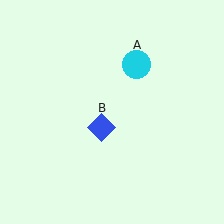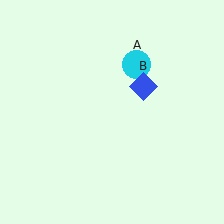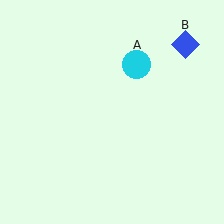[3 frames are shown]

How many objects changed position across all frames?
1 object changed position: blue diamond (object B).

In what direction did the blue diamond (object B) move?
The blue diamond (object B) moved up and to the right.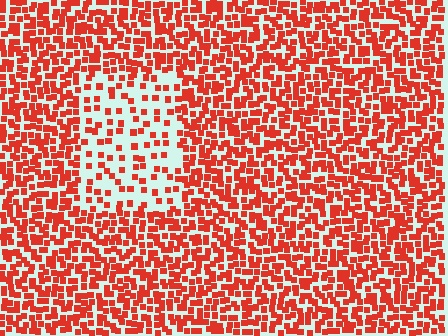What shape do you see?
I see a rectangle.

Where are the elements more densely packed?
The elements are more densely packed outside the rectangle boundary.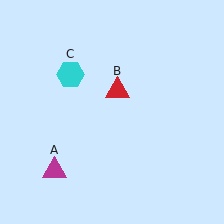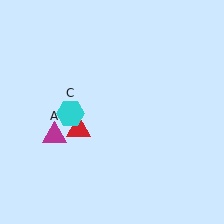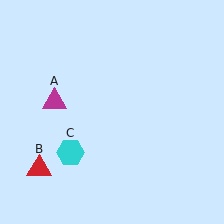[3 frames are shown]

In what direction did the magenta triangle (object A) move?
The magenta triangle (object A) moved up.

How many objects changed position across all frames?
3 objects changed position: magenta triangle (object A), red triangle (object B), cyan hexagon (object C).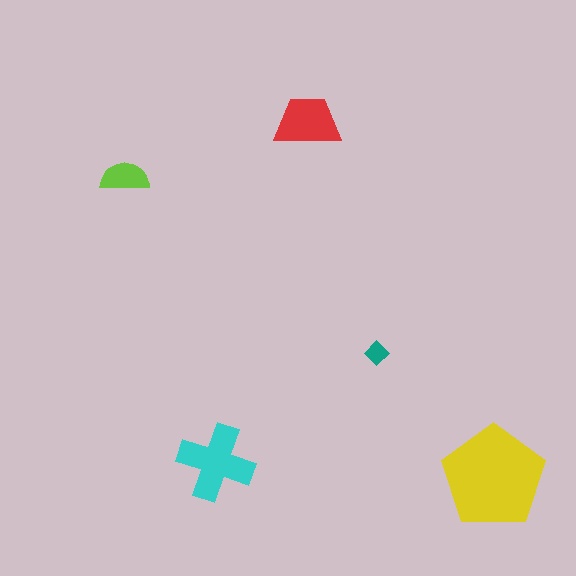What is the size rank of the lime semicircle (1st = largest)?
4th.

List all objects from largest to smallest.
The yellow pentagon, the cyan cross, the red trapezoid, the lime semicircle, the teal diamond.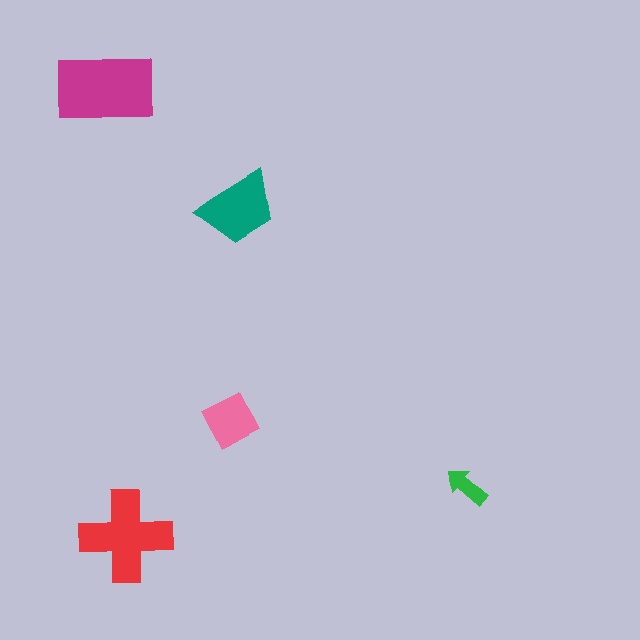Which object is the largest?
The magenta rectangle.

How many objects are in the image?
There are 5 objects in the image.